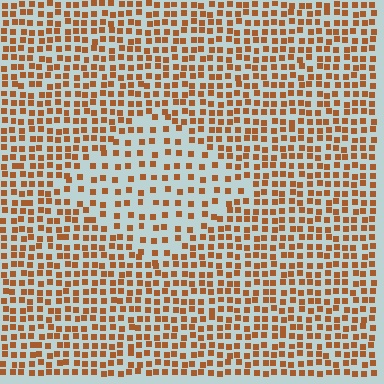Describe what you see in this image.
The image contains small brown elements arranged at two different densities. A diamond-shaped region is visible where the elements are less densely packed than the surrounding area.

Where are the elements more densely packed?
The elements are more densely packed outside the diamond boundary.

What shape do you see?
I see a diamond.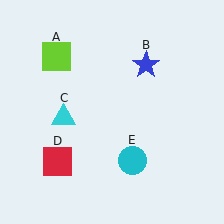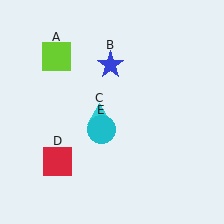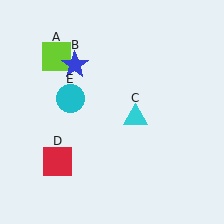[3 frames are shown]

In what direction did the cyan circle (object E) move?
The cyan circle (object E) moved up and to the left.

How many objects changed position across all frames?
3 objects changed position: blue star (object B), cyan triangle (object C), cyan circle (object E).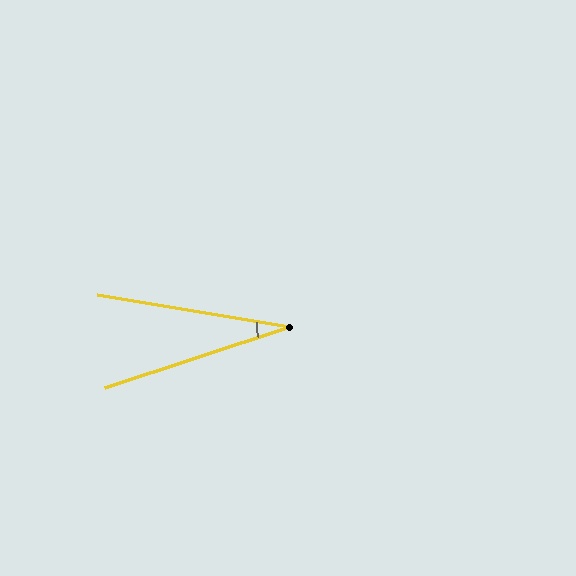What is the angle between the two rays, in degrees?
Approximately 28 degrees.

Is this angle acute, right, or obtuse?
It is acute.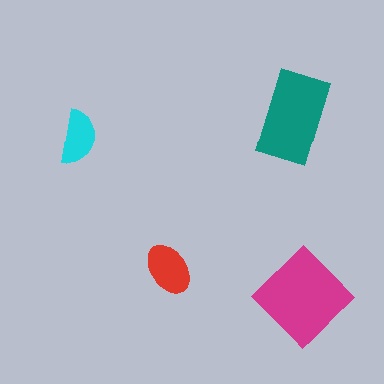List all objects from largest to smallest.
The magenta diamond, the teal rectangle, the red ellipse, the cyan semicircle.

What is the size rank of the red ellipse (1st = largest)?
3rd.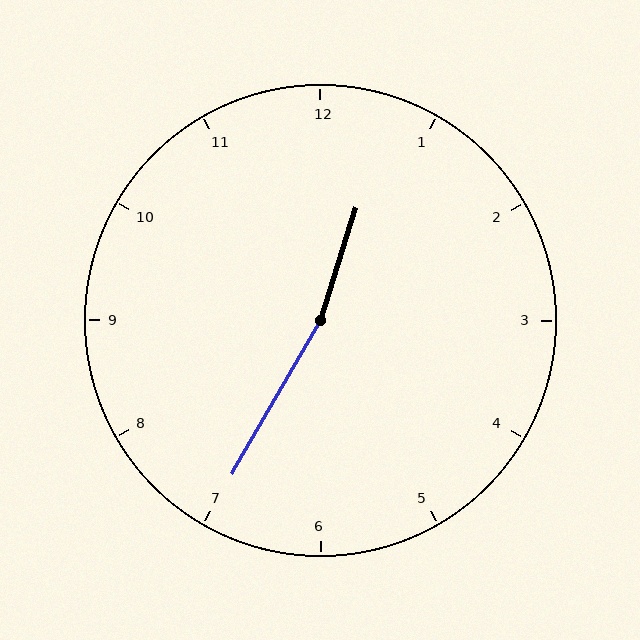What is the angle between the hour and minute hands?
Approximately 168 degrees.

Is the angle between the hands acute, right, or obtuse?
It is obtuse.